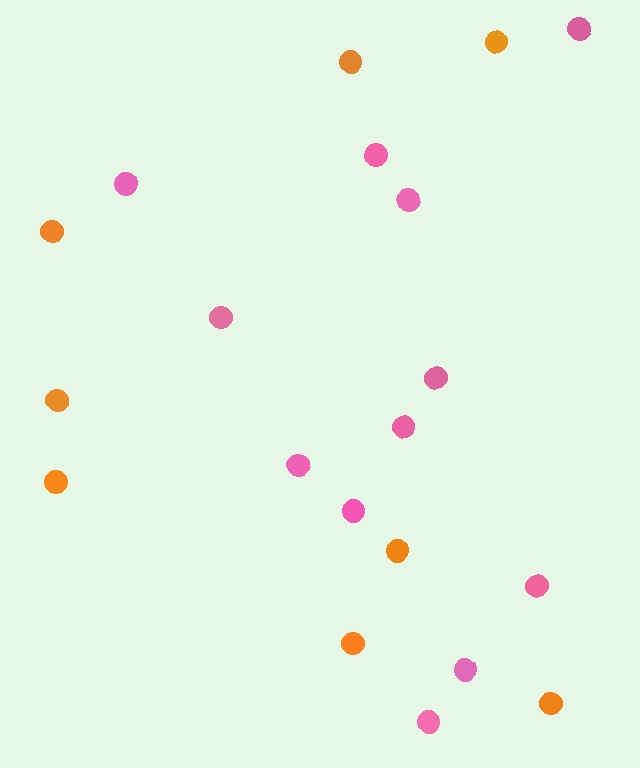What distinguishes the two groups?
There are 2 groups: one group of pink circles (12) and one group of orange circles (8).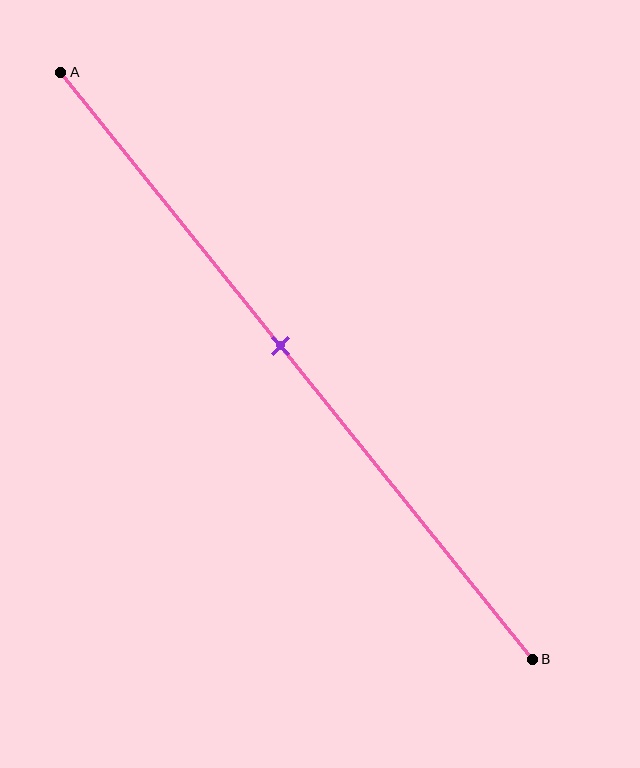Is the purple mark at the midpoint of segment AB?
No, the mark is at about 45% from A, not at the 50% midpoint.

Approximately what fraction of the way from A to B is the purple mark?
The purple mark is approximately 45% of the way from A to B.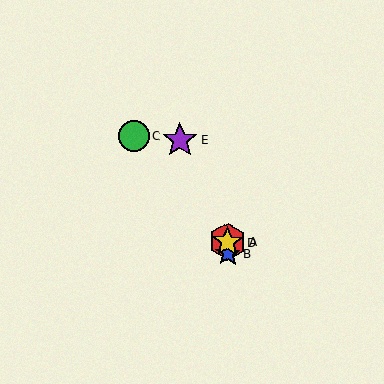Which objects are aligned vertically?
Objects A, B, D are aligned vertically.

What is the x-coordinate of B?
Object B is at x≈228.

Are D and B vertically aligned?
Yes, both are at x≈228.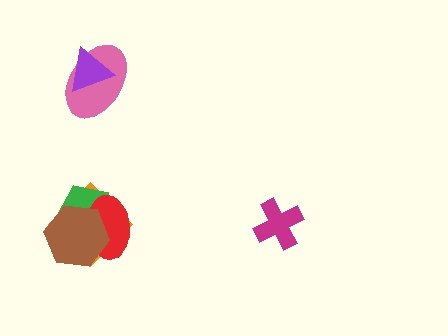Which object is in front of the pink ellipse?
The purple triangle is in front of the pink ellipse.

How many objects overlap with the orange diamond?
3 objects overlap with the orange diamond.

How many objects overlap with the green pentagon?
3 objects overlap with the green pentagon.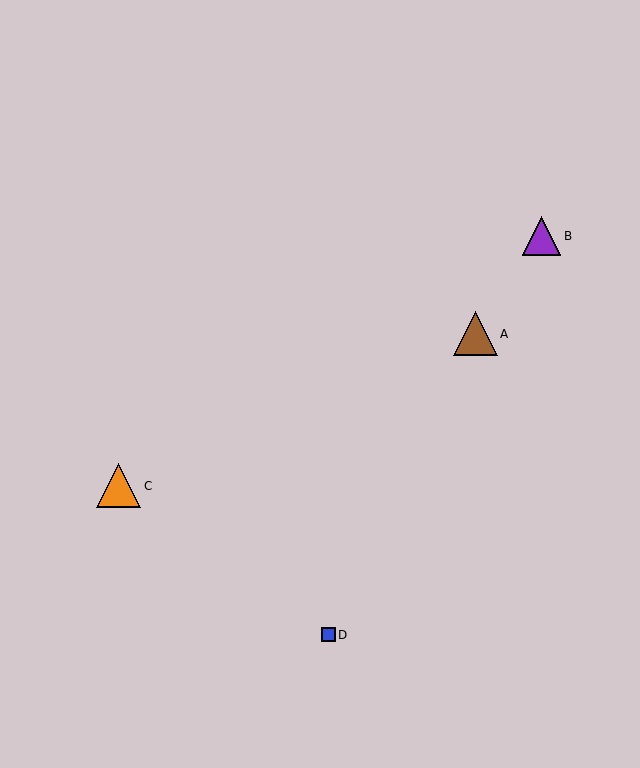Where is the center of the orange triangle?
The center of the orange triangle is at (119, 486).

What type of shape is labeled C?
Shape C is an orange triangle.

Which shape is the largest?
The brown triangle (labeled A) is the largest.